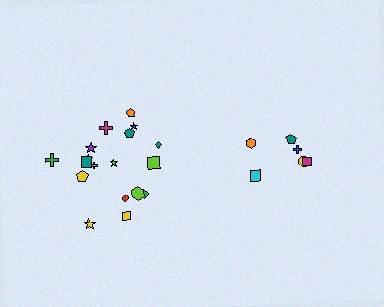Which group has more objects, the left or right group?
The left group.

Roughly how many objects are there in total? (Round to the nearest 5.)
Roughly 25 objects in total.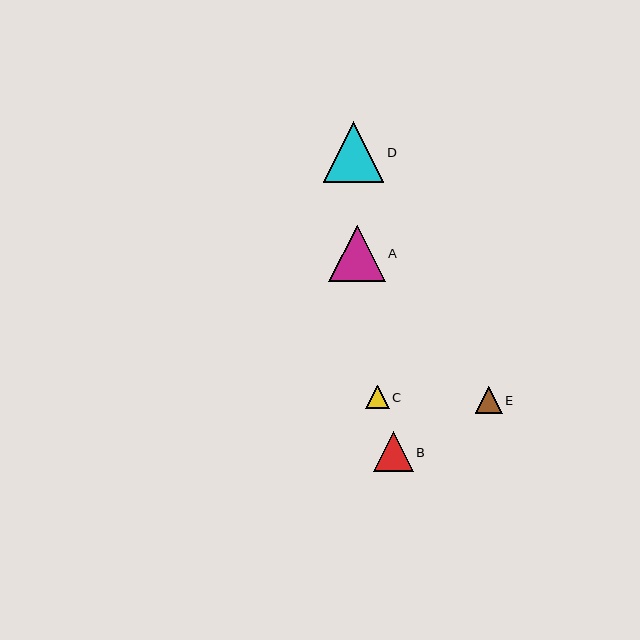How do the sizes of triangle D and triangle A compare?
Triangle D and triangle A are approximately the same size.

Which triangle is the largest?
Triangle D is the largest with a size of approximately 60 pixels.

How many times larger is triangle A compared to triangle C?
Triangle A is approximately 2.4 times the size of triangle C.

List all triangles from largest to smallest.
From largest to smallest: D, A, B, E, C.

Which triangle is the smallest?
Triangle C is the smallest with a size of approximately 24 pixels.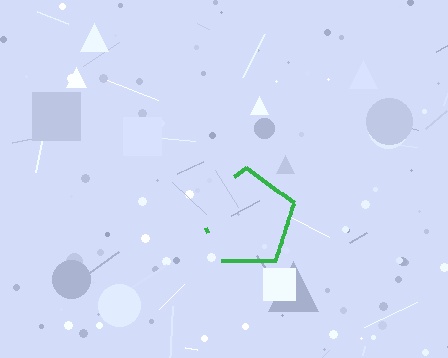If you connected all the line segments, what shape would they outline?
They would outline a pentagon.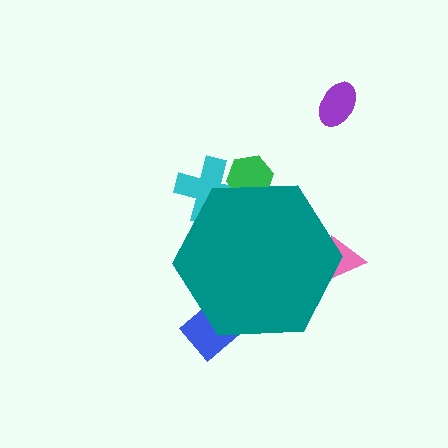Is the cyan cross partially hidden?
Yes, the cyan cross is partially hidden behind the teal hexagon.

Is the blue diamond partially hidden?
Yes, the blue diamond is partially hidden behind the teal hexagon.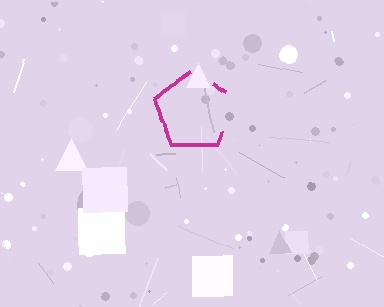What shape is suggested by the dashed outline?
The dashed outline suggests a pentagon.